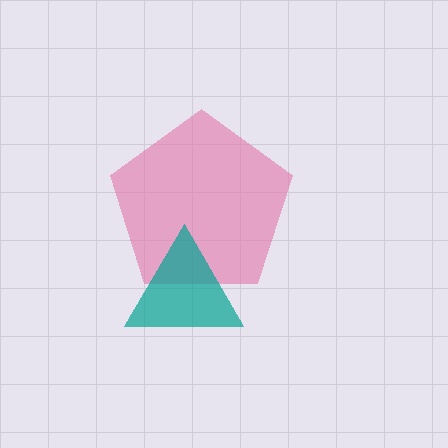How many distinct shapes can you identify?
There are 2 distinct shapes: a pink pentagon, a teal triangle.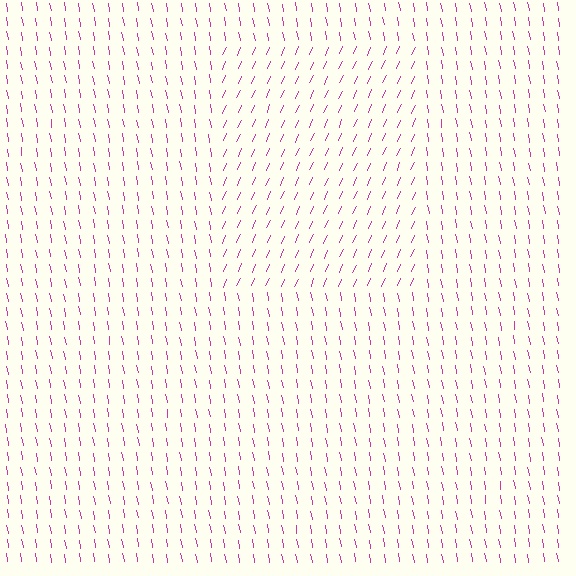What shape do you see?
I see a rectangle.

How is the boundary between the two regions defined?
The boundary is defined purely by a change in line orientation (approximately 33 degrees difference). All lines are the same color and thickness.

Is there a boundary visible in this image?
Yes, there is a texture boundary formed by a change in line orientation.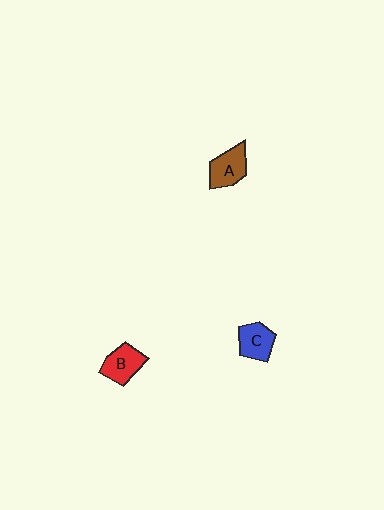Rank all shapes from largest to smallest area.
From largest to smallest: A (brown), B (red), C (blue).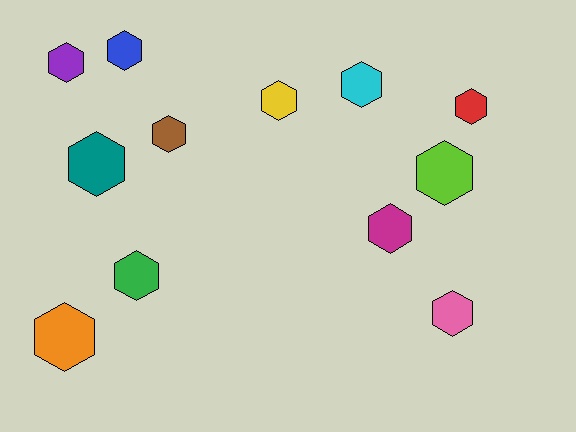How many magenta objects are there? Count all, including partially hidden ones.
There is 1 magenta object.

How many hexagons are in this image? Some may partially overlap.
There are 12 hexagons.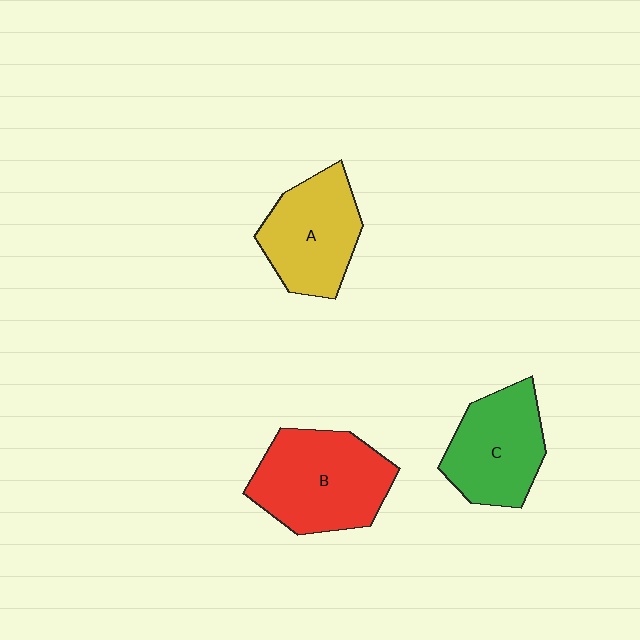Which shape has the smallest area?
Shape C (green).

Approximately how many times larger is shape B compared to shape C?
Approximately 1.2 times.